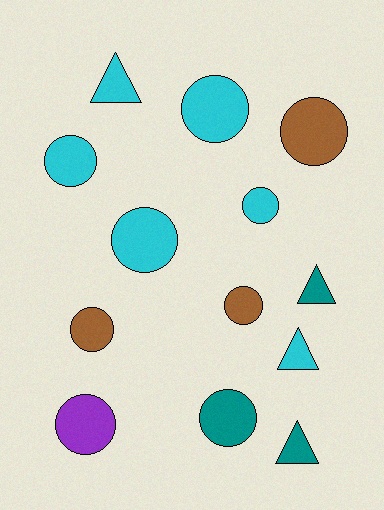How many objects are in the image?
There are 13 objects.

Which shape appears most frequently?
Circle, with 9 objects.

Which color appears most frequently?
Cyan, with 6 objects.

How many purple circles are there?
There is 1 purple circle.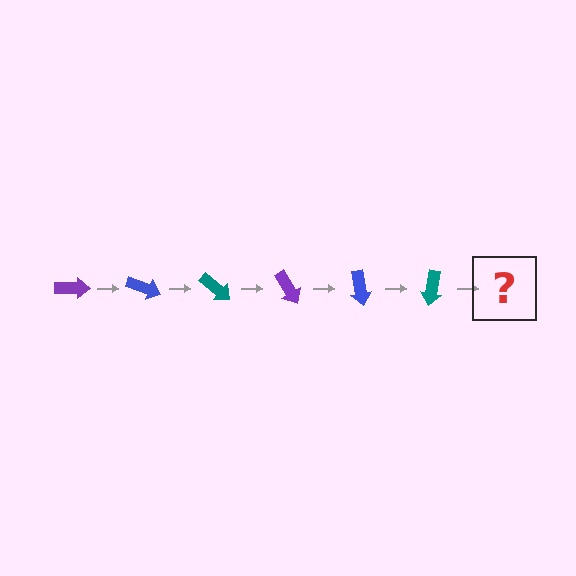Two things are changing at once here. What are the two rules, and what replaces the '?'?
The two rules are that it rotates 20 degrees each step and the color cycles through purple, blue, and teal. The '?' should be a purple arrow, rotated 120 degrees from the start.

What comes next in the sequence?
The next element should be a purple arrow, rotated 120 degrees from the start.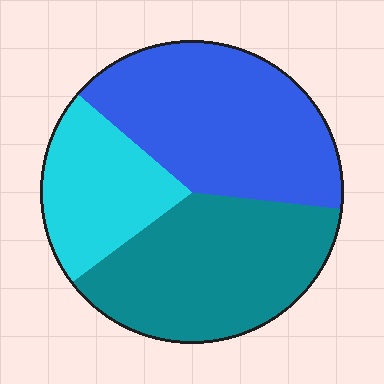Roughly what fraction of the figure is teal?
Teal covers about 40% of the figure.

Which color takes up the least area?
Cyan, at roughly 20%.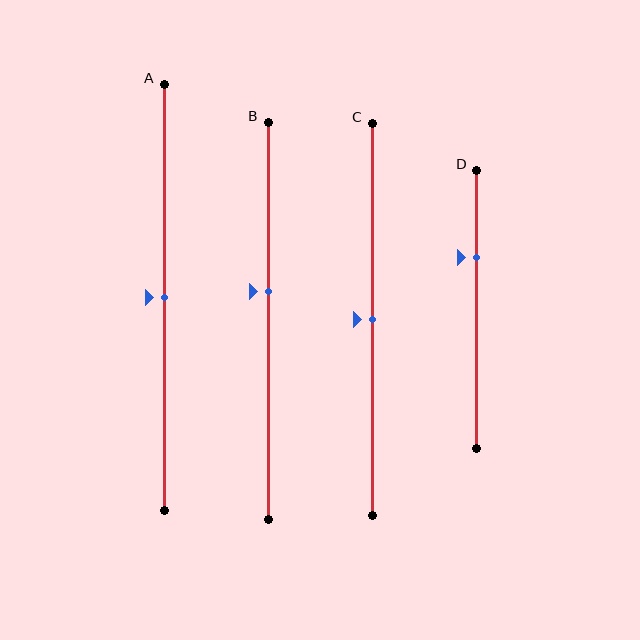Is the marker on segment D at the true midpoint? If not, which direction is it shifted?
No, the marker on segment D is shifted upward by about 19% of the segment length.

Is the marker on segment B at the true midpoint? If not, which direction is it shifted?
No, the marker on segment B is shifted upward by about 7% of the segment length.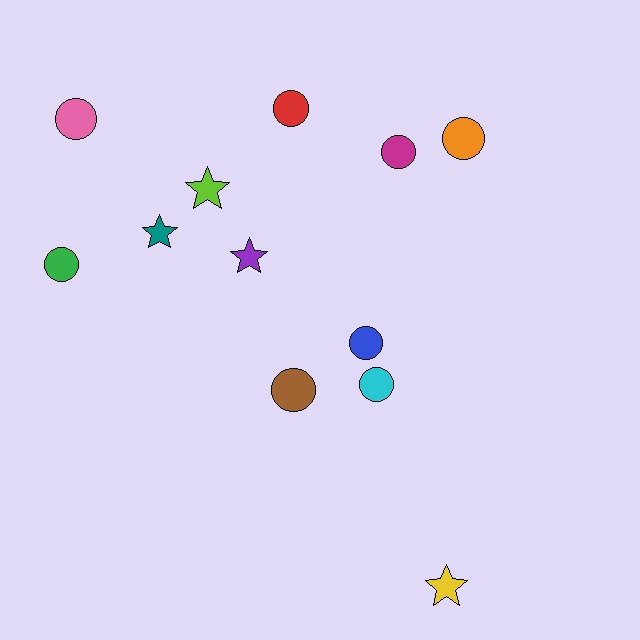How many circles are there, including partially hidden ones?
There are 8 circles.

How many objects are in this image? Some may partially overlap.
There are 12 objects.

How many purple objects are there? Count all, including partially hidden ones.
There is 1 purple object.